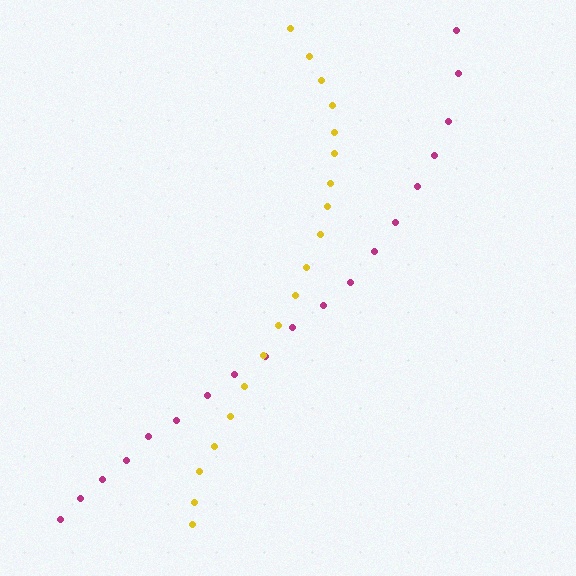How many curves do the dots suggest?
There are 2 distinct paths.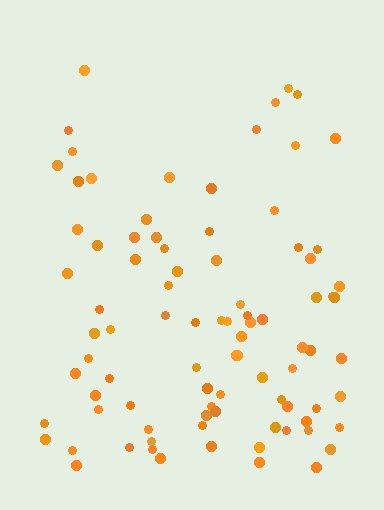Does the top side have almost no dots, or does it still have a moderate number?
Still a moderate number, just noticeably fewer than the bottom.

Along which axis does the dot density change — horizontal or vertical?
Vertical.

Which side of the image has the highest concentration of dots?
The bottom.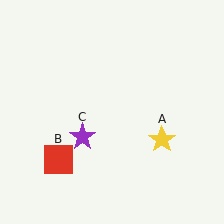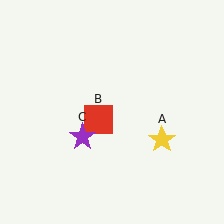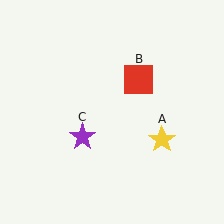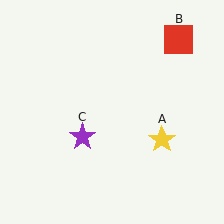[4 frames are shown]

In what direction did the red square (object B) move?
The red square (object B) moved up and to the right.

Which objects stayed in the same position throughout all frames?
Yellow star (object A) and purple star (object C) remained stationary.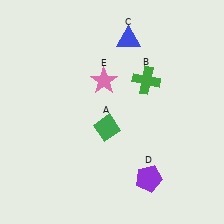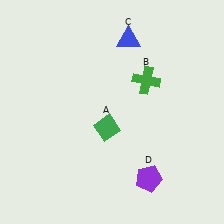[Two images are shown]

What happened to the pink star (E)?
The pink star (E) was removed in Image 2. It was in the top-left area of Image 1.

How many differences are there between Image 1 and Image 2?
There is 1 difference between the two images.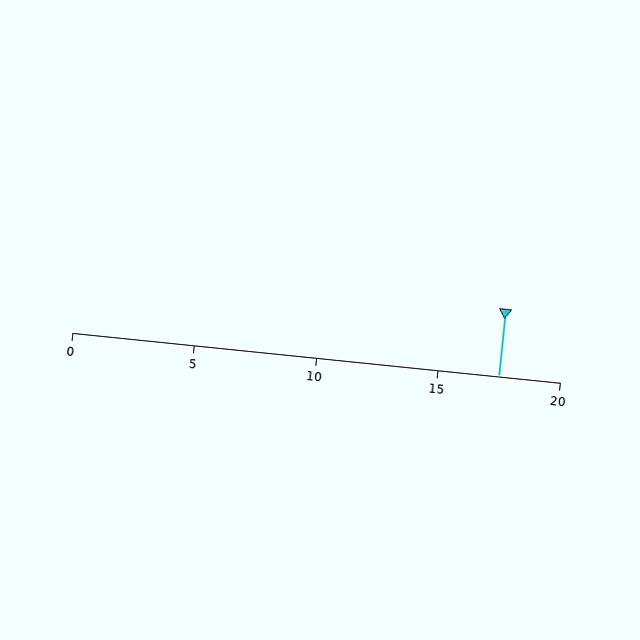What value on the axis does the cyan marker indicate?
The marker indicates approximately 17.5.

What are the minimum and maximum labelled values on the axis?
The axis runs from 0 to 20.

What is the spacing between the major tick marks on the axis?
The major ticks are spaced 5 apart.